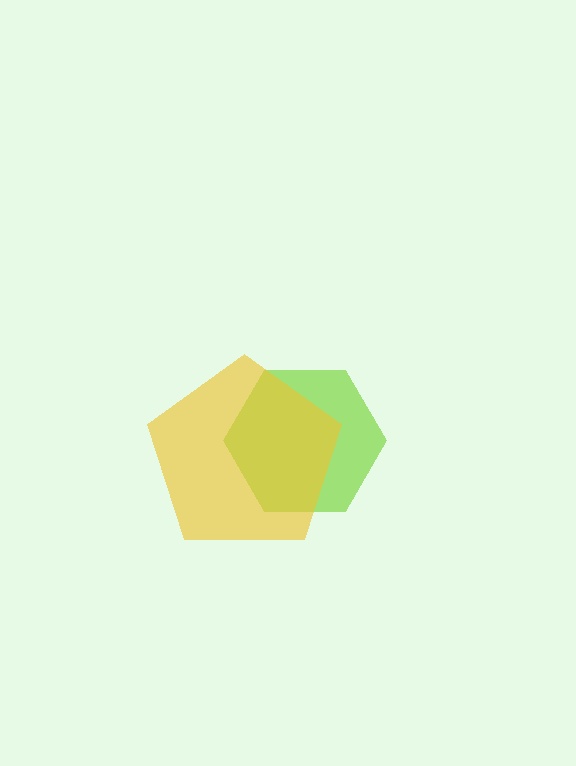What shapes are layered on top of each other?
The layered shapes are: a lime hexagon, a yellow pentagon.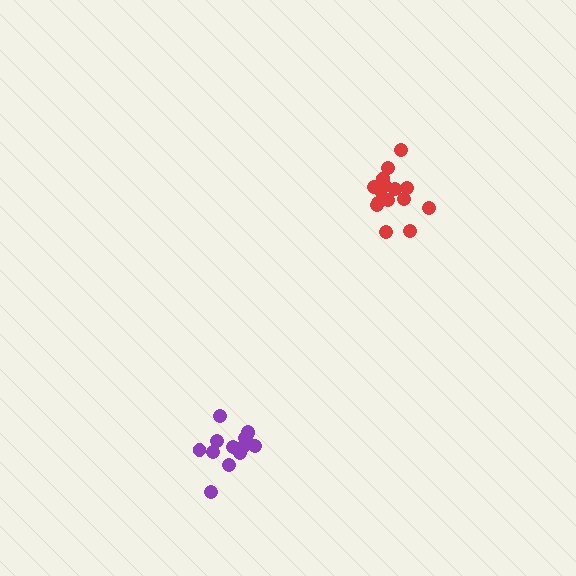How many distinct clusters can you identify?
There are 2 distinct clusters.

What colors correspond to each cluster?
The clusters are colored: purple, red.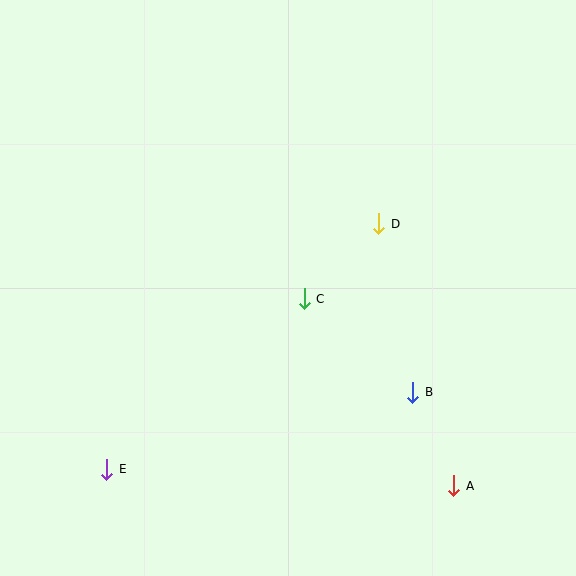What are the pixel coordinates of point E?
Point E is at (107, 469).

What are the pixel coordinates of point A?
Point A is at (454, 486).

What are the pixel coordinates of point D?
Point D is at (379, 224).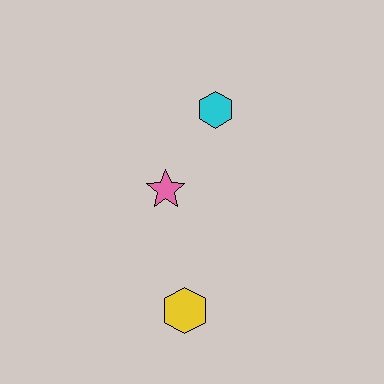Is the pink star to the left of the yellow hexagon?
Yes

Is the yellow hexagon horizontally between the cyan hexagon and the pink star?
Yes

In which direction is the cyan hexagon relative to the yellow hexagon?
The cyan hexagon is above the yellow hexagon.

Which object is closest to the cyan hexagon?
The pink star is closest to the cyan hexagon.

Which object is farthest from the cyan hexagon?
The yellow hexagon is farthest from the cyan hexagon.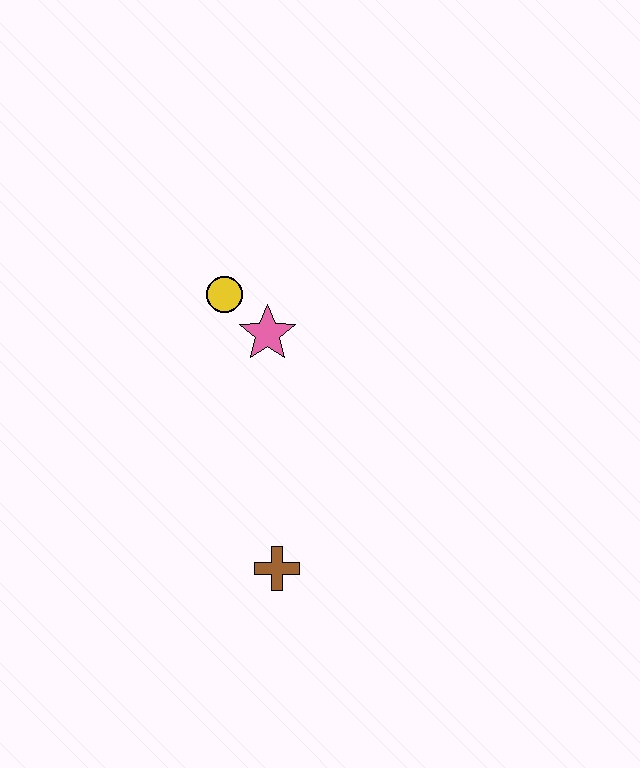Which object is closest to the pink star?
The yellow circle is closest to the pink star.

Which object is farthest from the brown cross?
The yellow circle is farthest from the brown cross.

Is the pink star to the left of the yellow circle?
No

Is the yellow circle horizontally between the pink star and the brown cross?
No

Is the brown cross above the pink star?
No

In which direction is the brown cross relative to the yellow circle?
The brown cross is below the yellow circle.